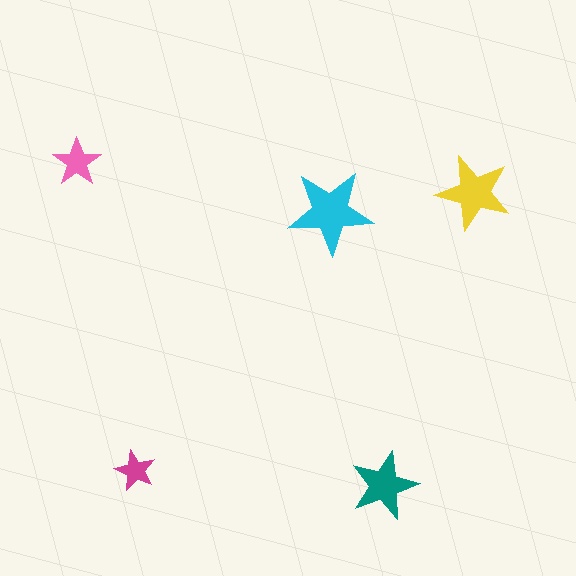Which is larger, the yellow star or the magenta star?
The yellow one.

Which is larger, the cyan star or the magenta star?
The cyan one.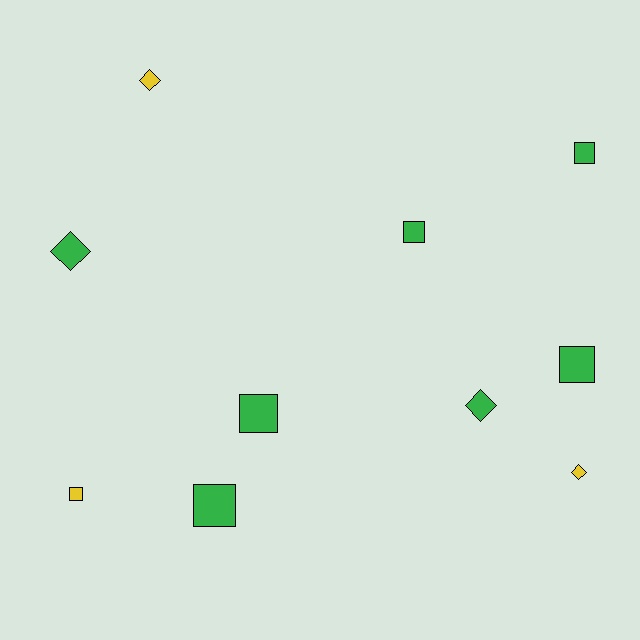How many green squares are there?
There are 5 green squares.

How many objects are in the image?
There are 10 objects.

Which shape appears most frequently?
Square, with 6 objects.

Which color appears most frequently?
Green, with 7 objects.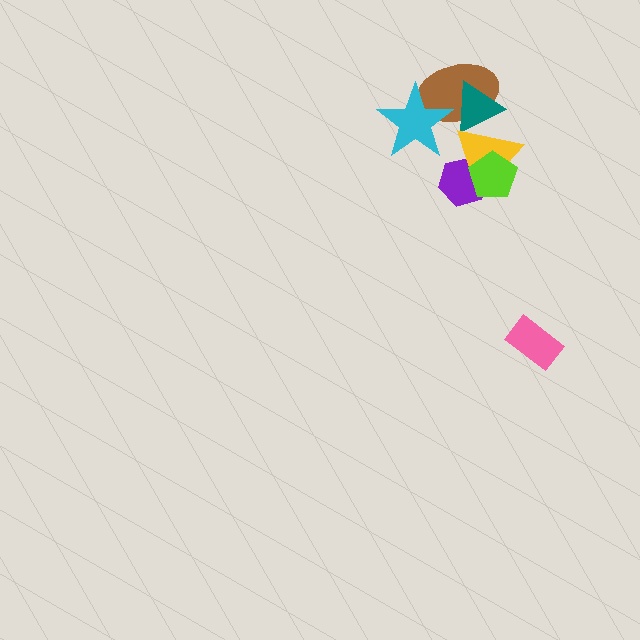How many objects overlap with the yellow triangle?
4 objects overlap with the yellow triangle.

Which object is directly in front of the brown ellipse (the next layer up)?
The teal triangle is directly in front of the brown ellipse.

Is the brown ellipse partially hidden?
Yes, it is partially covered by another shape.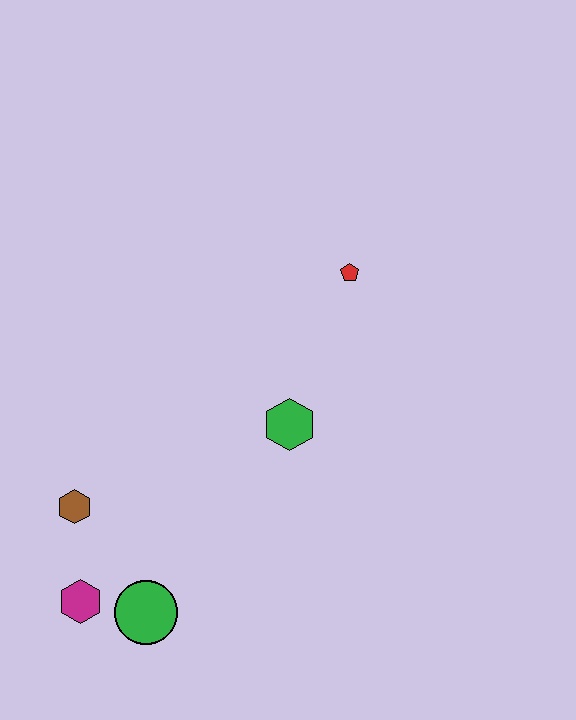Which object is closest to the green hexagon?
The red pentagon is closest to the green hexagon.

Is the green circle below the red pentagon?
Yes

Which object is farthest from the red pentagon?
The magenta hexagon is farthest from the red pentagon.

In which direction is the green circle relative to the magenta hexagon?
The green circle is to the right of the magenta hexagon.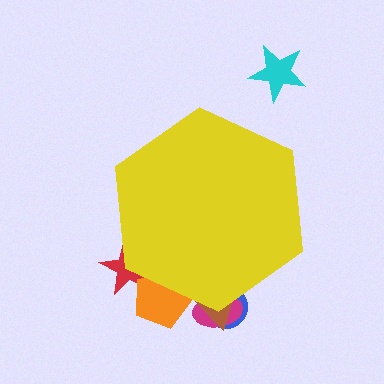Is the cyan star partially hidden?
No, the cyan star is fully visible.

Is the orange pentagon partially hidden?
Yes, the orange pentagon is partially hidden behind the yellow hexagon.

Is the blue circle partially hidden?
Yes, the blue circle is partially hidden behind the yellow hexagon.